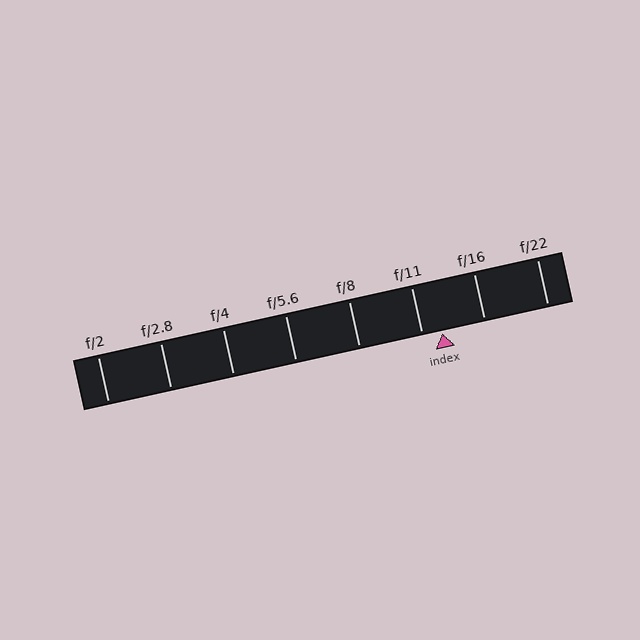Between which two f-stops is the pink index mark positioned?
The index mark is between f/11 and f/16.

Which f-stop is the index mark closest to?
The index mark is closest to f/11.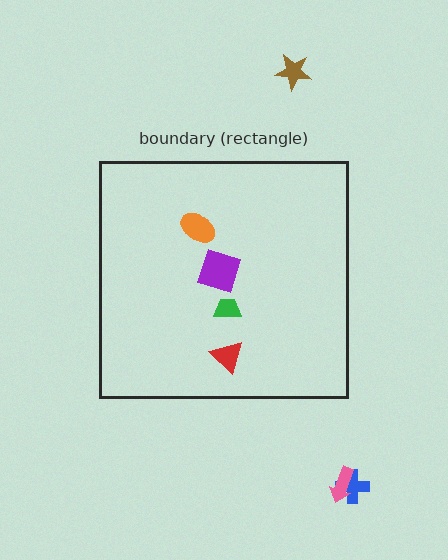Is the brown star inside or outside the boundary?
Outside.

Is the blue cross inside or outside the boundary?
Outside.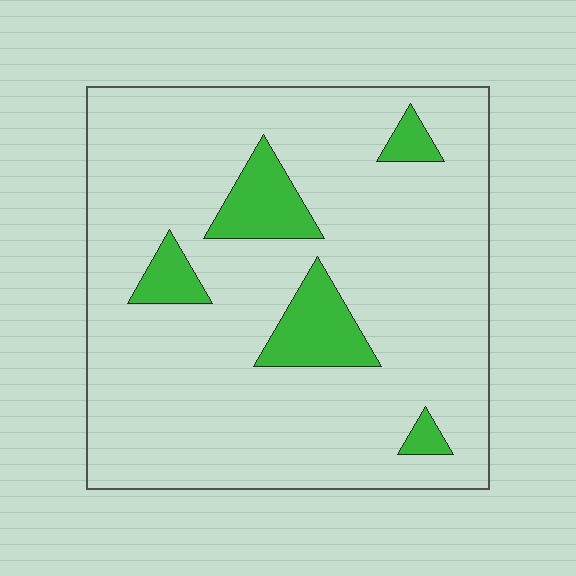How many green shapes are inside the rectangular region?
5.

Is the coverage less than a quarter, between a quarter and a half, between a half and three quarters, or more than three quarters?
Less than a quarter.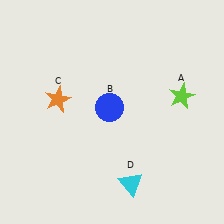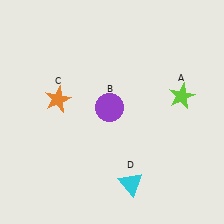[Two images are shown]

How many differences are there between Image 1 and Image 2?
There is 1 difference between the two images.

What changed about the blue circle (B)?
In Image 1, B is blue. In Image 2, it changed to purple.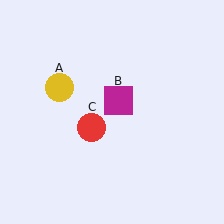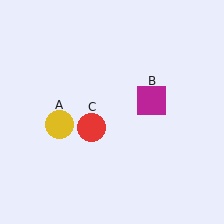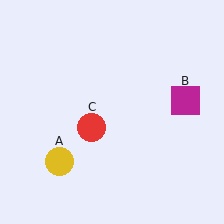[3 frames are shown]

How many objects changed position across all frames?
2 objects changed position: yellow circle (object A), magenta square (object B).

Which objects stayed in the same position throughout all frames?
Red circle (object C) remained stationary.